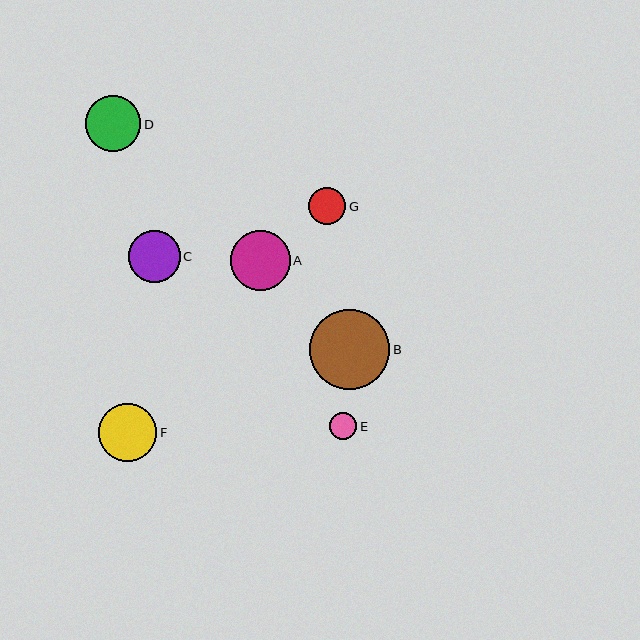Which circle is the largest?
Circle B is the largest with a size of approximately 80 pixels.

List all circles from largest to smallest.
From largest to smallest: B, A, F, D, C, G, E.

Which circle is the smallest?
Circle E is the smallest with a size of approximately 27 pixels.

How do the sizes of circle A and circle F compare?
Circle A and circle F are approximately the same size.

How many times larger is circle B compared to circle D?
Circle B is approximately 1.5 times the size of circle D.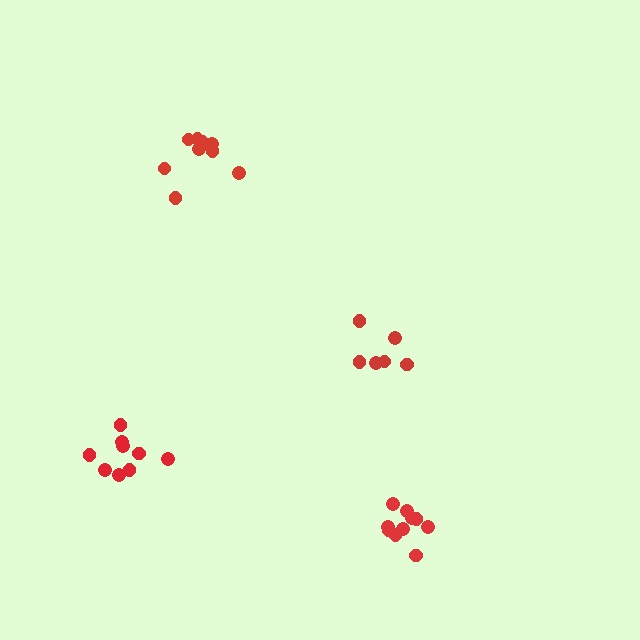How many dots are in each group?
Group 1: 9 dots, Group 2: 6 dots, Group 3: 9 dots, Group 4: 10 dots (34 total).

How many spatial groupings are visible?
There are 4 spatial groupings.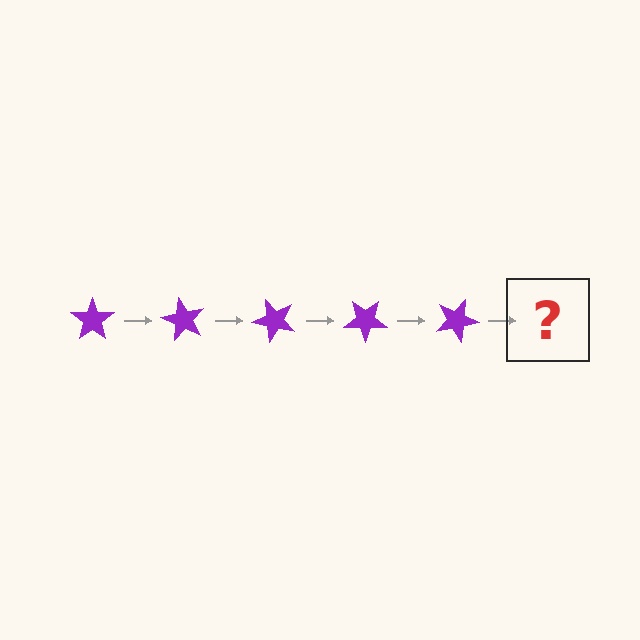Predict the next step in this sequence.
The next step is a purple star rotated 300 degrees.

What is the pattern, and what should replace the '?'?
The pattern is that the star rotates 60 degrees each step. The '?' should be a purple star rotated 300 degrees.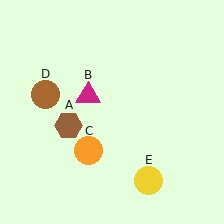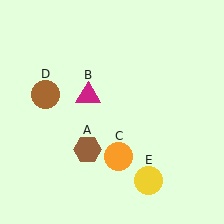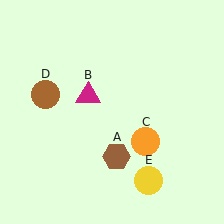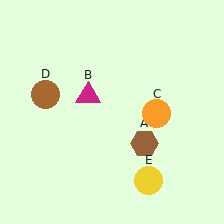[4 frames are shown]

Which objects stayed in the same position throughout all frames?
Magenta triangle (object B) and brown circle (object D) and yellow circle (object E) remained stationary.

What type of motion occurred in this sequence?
The brown hexagon (object A), orange circle (object C) rotated counterclockwise around the center of the scene.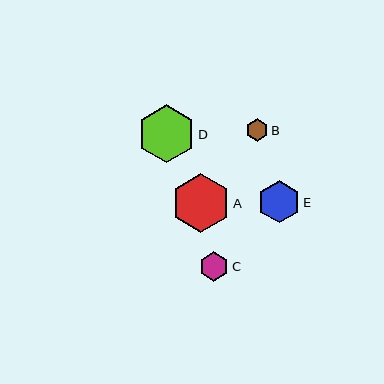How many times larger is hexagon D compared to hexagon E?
Hexagon D is approximately 1.4 times the size of hexagon E.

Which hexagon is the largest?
Hexagon A is the largest with a size of approximately 59 pixels.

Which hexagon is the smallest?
Hexagon B is the smallest with a size of approximately 23 pixels.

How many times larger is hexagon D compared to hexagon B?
Hexagon D is approximately 2.6 times the size of hexagon B.